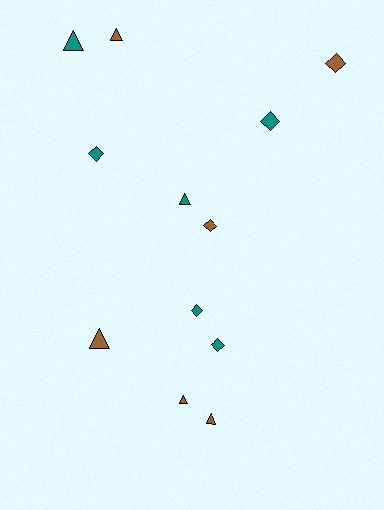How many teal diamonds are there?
There are 4 teal diamonds.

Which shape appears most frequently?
Diamond, with 6 objects.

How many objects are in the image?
There are 12 objects.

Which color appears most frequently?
Teal, with 6 objects.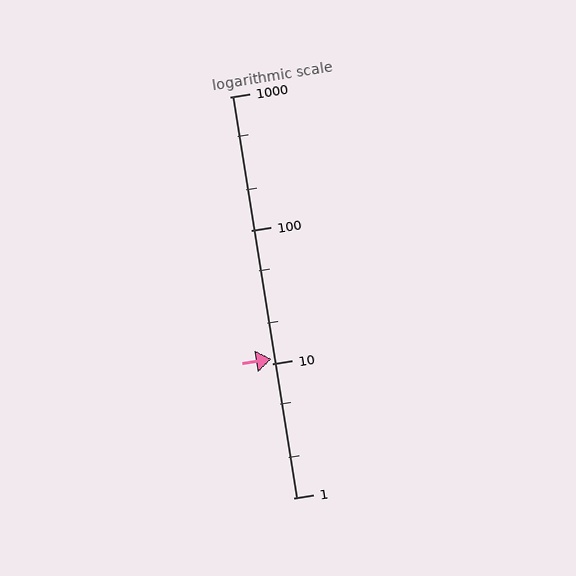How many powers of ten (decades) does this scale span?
The scale spans 3 decades, from 1 to 1000.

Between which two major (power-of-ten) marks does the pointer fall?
The pointer is between 10 and 100.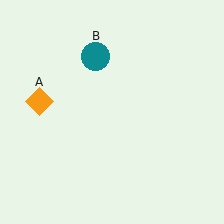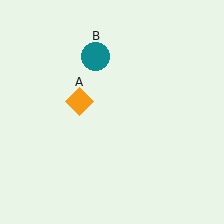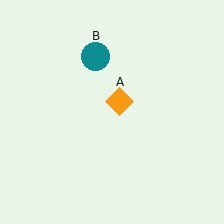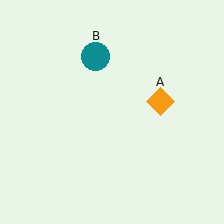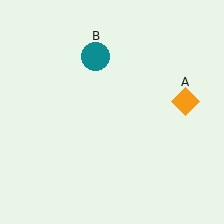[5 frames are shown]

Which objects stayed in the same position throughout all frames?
Teal circle (object B) remained stationary.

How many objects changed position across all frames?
1 object changed position: orange diamond (object A).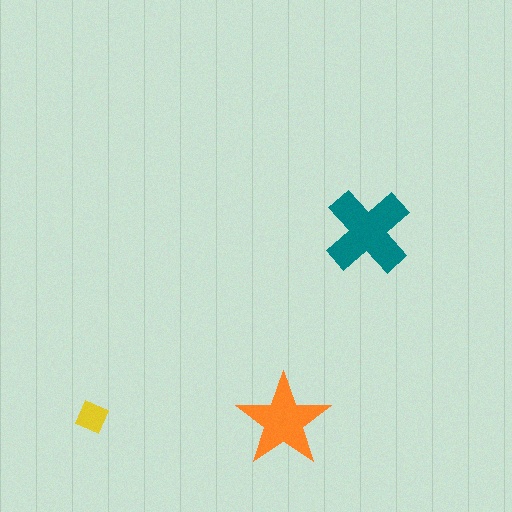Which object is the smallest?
The yellow diamond.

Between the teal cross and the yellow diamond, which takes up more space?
The teal cross.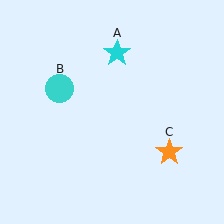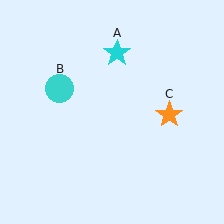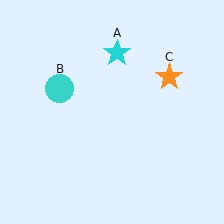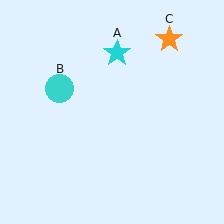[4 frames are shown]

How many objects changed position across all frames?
1 object changed position: orange star (object C).